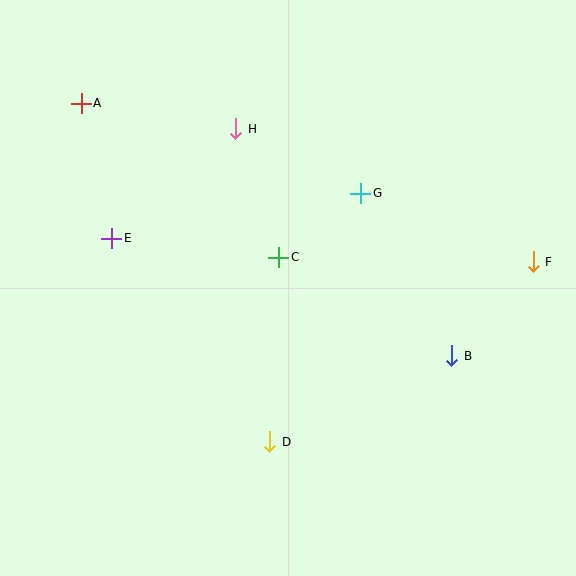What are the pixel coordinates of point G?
Point G is at (361, 193).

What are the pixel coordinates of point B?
Point B is at (452, 356).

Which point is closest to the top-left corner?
Point A is closest to the top-left corner.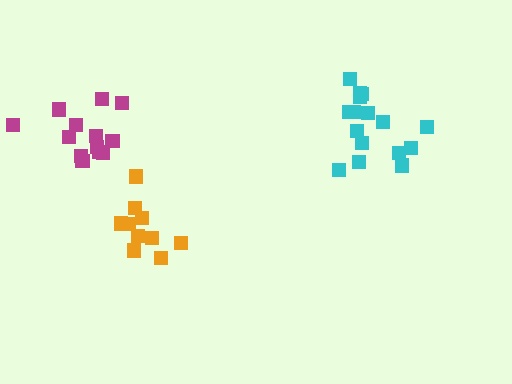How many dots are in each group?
Group 1: 10 dots, Group 2: 16 dots, Group 3: 13 dots (39 total).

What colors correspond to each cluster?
The clusters are colored: orange, cyan, magenta.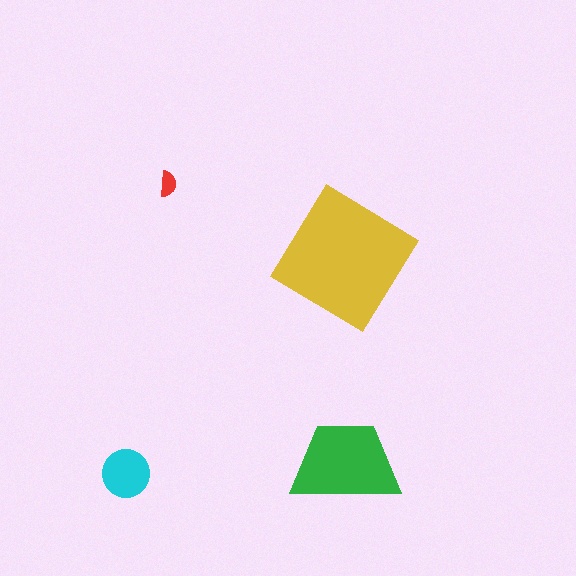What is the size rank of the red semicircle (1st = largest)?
4th.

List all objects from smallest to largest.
The red semicircle, the cyan circle, the green trapezoid, the yellow diamond.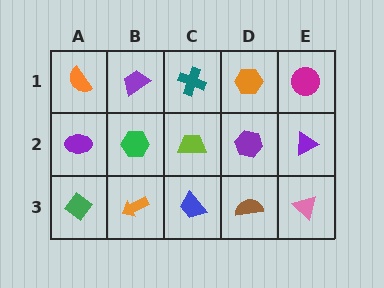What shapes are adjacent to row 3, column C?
A lime trapezoid (row 2, column C), an orange arrow (row 3, column B), a brown semicircle (row 3, column D).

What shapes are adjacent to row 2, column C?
A teal cross (row 1, column C), a blue trapezoid (row 3, column C), a green hexagon (row 2, column B), a purple hexagon (row 2, column D).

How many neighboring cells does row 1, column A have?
2.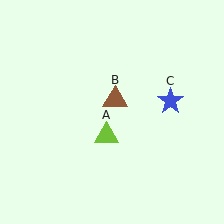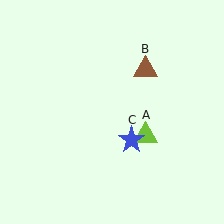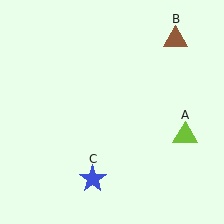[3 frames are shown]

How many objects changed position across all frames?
3 objects changed position: lime triangle (object A), brown triangle (object B), blue star (object C).